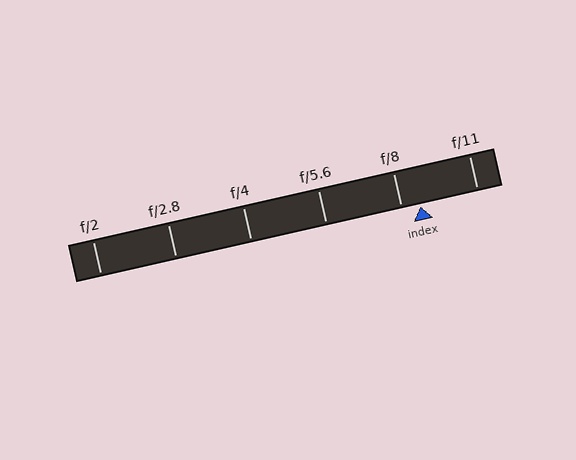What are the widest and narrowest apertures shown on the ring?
The widest aperture shown is f/2 and the narrowest is f/11.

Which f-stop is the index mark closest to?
The index mark is closest to f/8.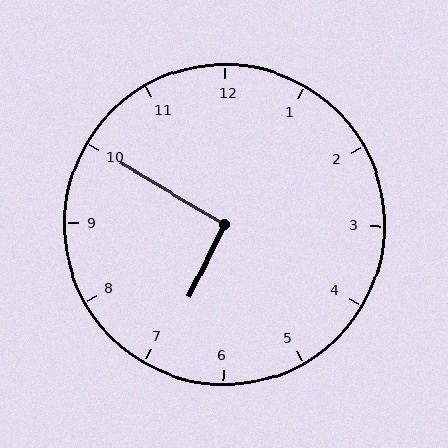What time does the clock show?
6:50.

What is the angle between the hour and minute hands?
Approximately 95 degrees.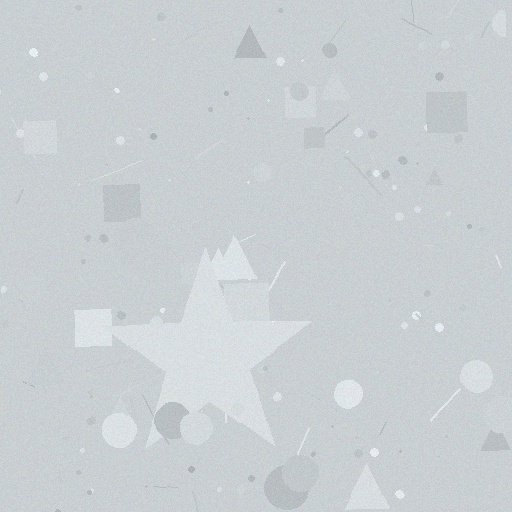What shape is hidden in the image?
A star is hidden in the image.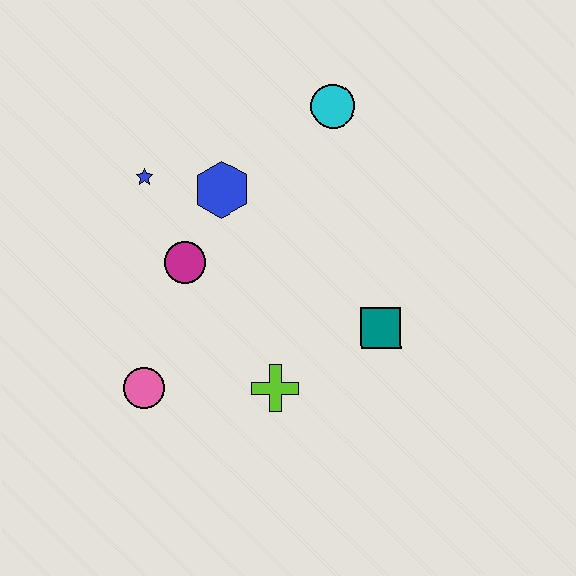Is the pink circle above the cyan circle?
No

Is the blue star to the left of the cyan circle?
Yes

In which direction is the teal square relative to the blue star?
The teal square is to the right of the blue star.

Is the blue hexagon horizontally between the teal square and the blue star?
Yes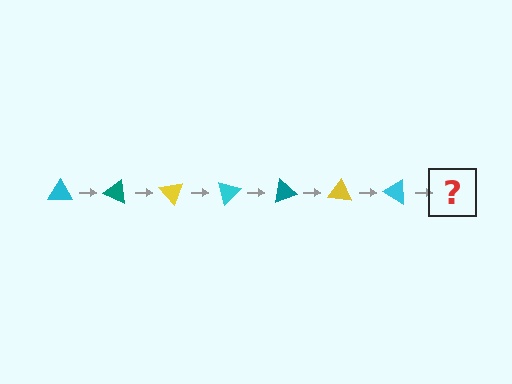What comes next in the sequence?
The next element should be a teal triangle, rotated 175 degrees from the start.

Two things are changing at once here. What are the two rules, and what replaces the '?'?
The two rules are that it rotates 25 degrees each step and the color cycles through cyan, teal, and yellow. The '?' should be a teal triangle, rotated 175 degrees from the start.